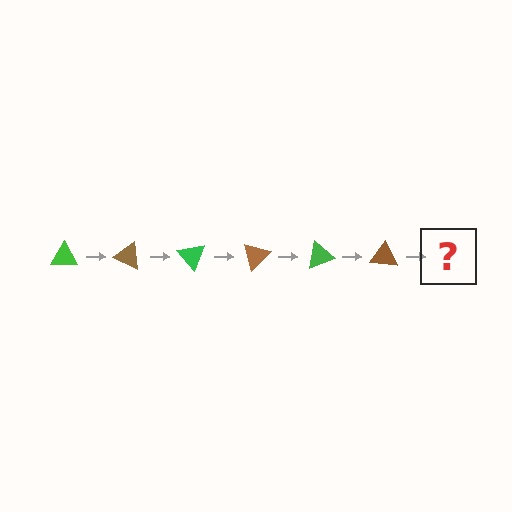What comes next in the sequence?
The next element should be a green triangle, rotated 150 degrees from the start.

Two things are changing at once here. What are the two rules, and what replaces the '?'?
The two rules are that it rotates 25 degrees each step and the color cycles through green and brown. The '?' should be a green triangle, rotated 150 degrees from the start.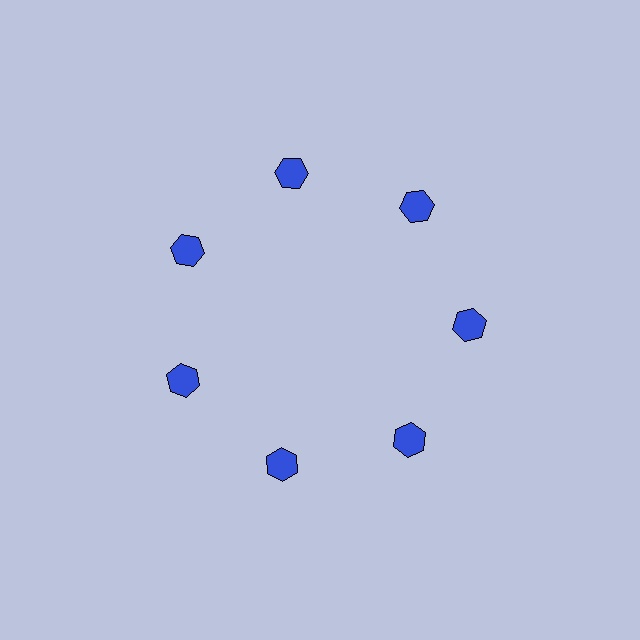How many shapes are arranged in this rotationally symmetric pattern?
There are 7 shapes, arranged in 7 groups of 1.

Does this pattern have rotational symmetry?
Yes, this pattern has 7-fold rotational symmetry. It looks the same after rotating 51 degrees around the center.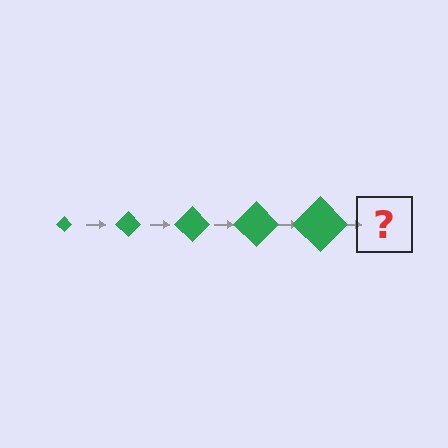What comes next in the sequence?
The next element should be a green diamond, larger than the previous one.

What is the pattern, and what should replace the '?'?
The pattern is that the diamond gets progressively larger each step. The '?' should be a green diamond, larger than the previous one.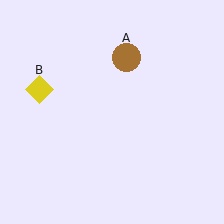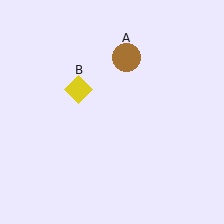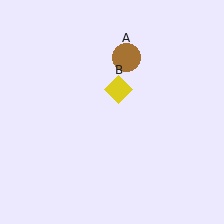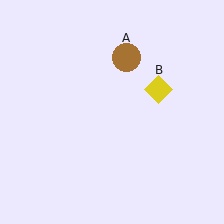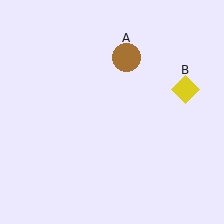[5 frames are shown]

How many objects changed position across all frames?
1 object changed position: yellow diamond (object B).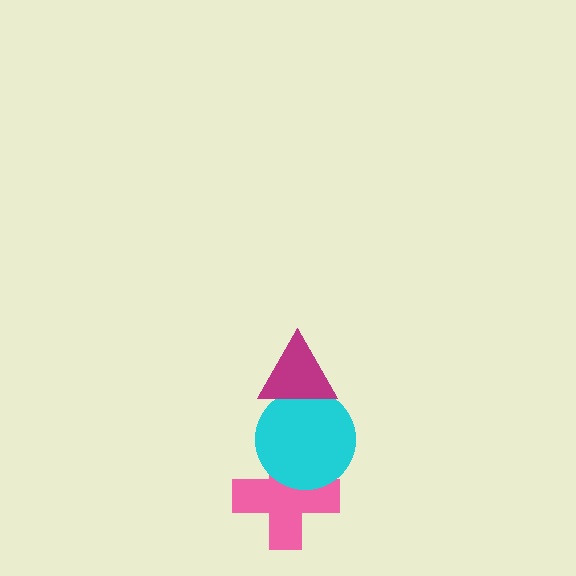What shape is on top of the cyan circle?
The magenta triangle is on top of the cyan circle.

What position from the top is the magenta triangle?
The magenta triangle is 1st from the top.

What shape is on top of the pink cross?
The cyan circle is on top of the pink cross.